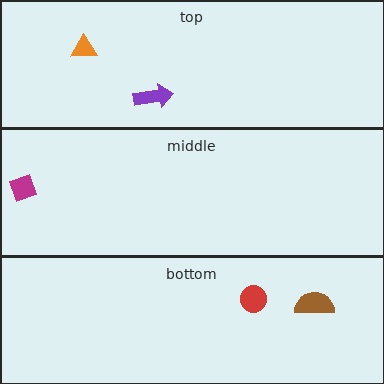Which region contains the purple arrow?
The top region.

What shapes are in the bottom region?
The brown semicircle, the red circle.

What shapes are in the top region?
The orange triangle, the purple arrow.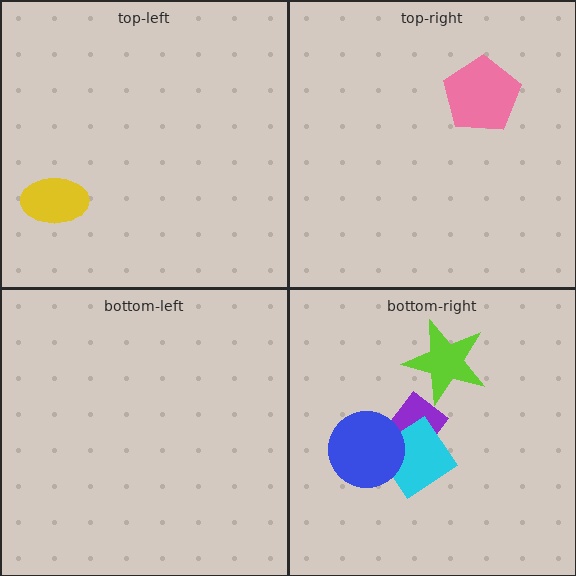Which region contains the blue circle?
The bottom-right region.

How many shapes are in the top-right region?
1.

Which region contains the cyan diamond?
The bottom-right region.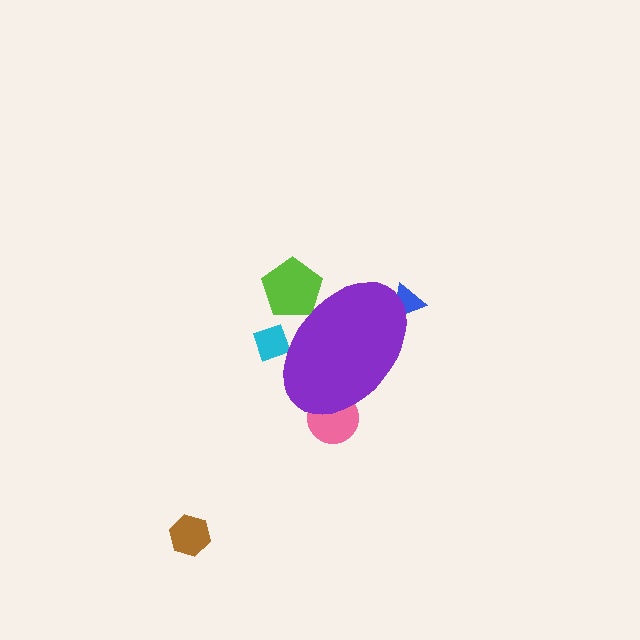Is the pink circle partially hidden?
Yes, the pink circle is partially hidden behind the purple ellipse.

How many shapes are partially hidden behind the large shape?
4 shapes are partially hidden.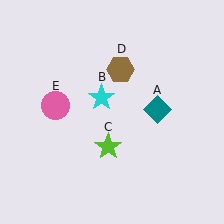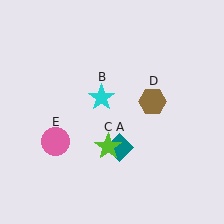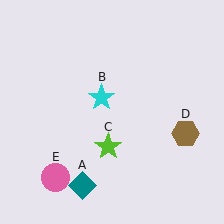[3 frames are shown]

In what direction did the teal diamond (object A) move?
The teal diamond (object A) moved down and to the left.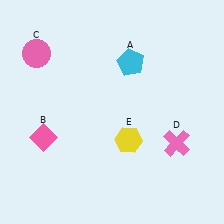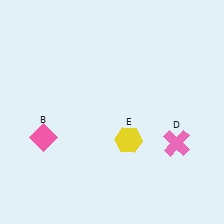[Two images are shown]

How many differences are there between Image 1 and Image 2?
There are 2 differences between the two images.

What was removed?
The pink circle (C), the cyan pentagon (A) were removed in Image 2.